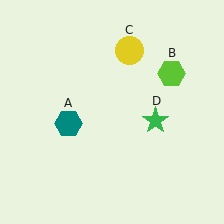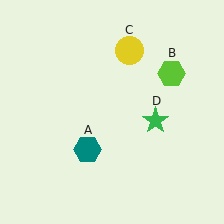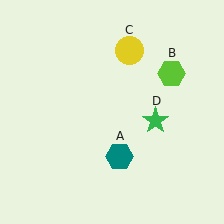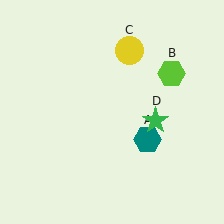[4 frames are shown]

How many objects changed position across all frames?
1 object changed position: teal hexagon (object A).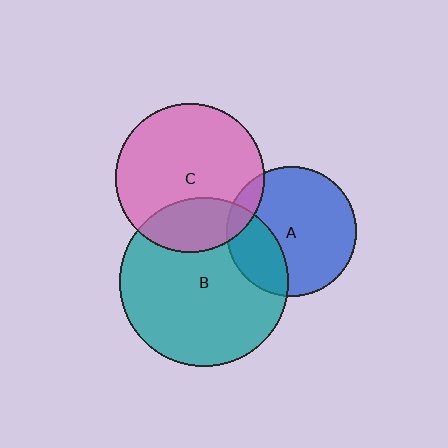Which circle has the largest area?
Circle B (teal).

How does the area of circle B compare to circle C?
Approximately 1.3 times.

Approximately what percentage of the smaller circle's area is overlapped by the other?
Approximately 25%.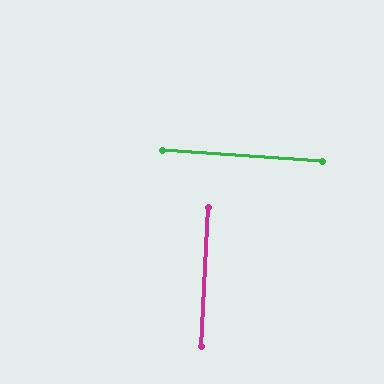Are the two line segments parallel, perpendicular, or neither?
Perpendicular — they meet at approximately 89°.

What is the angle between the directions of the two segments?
Approximately 89 degrees.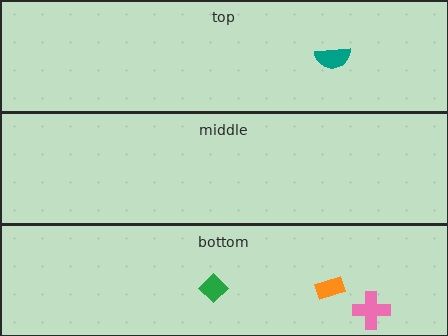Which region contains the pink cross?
The bottom region.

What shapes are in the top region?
The teal semicircle.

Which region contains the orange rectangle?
The bottom region.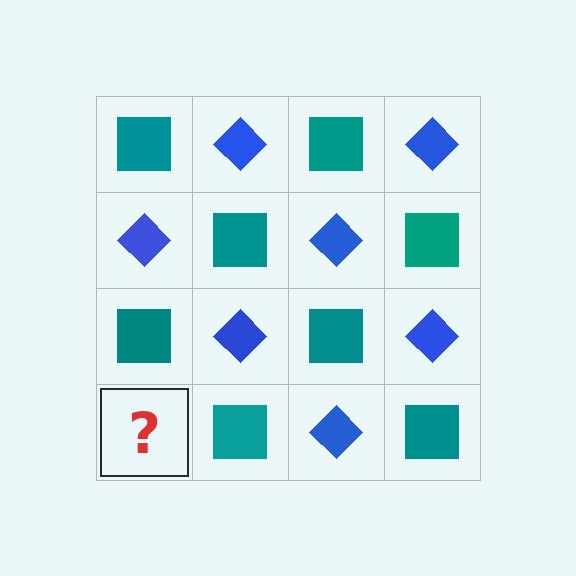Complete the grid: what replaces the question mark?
The question mark should be replaced with a blue diamond.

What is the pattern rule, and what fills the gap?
The rule is that it alternates teal square and blue diamond in a checkerboard pattern. The gap should be filled with a blue diamond.